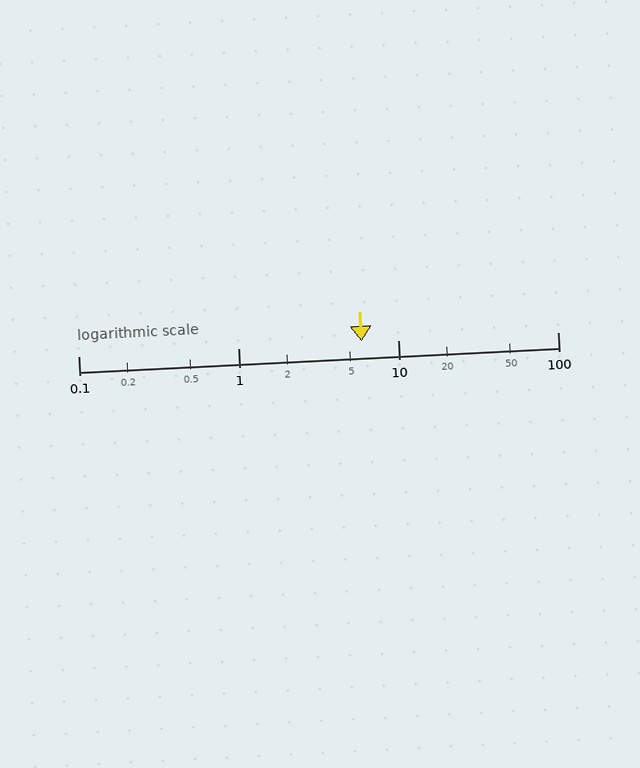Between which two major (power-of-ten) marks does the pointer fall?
The pointer is between 1 and 10.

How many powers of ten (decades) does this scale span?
The scale spans 3 decades, from 0.1 to 100.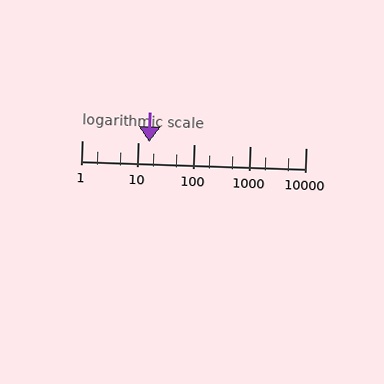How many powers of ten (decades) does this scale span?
The scale spans 4 decades, from 1 to 10000.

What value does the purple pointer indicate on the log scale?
The pointer indicates approximately 16.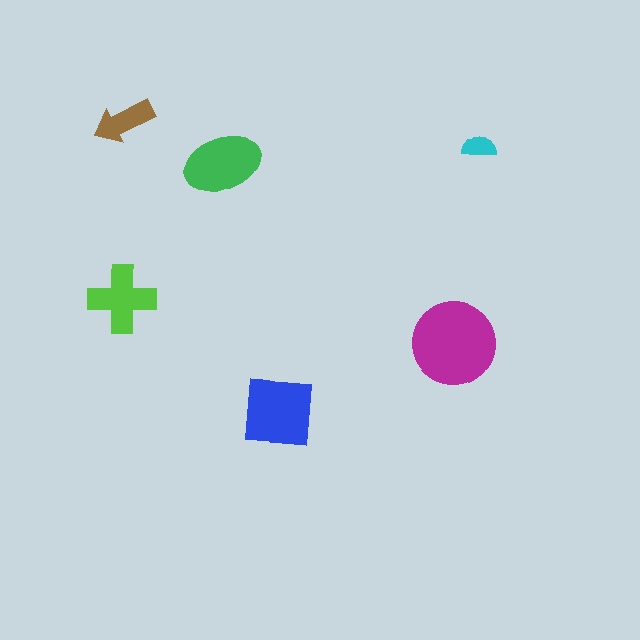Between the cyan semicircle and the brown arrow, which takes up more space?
The brown arrow.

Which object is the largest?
The magenta circle.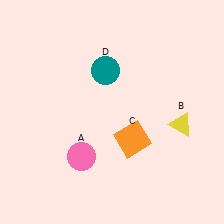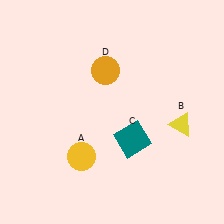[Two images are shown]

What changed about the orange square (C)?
In Image 1, C is orange. In Image 2, it changed to teal.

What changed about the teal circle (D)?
In Image 1, D is teal. In Image 2, it changed to orange.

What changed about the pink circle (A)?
In Image 1, A is pink. In Image 2, it changed to yellow.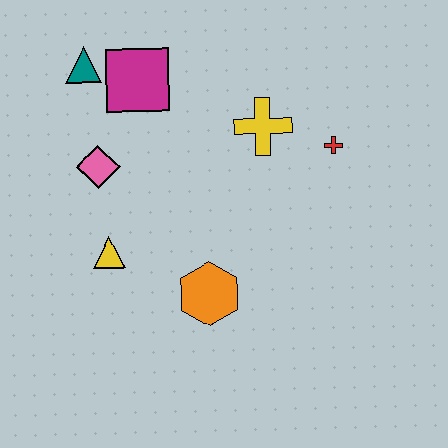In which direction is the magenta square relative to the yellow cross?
The magenta square is to the left of the yellow cross.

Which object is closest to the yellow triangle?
The pink diamond is closest to the yellow triangle.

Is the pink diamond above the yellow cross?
No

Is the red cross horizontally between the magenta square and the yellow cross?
No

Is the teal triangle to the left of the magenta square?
Yes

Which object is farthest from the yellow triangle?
The red cross is farthest from the yellow triangle.